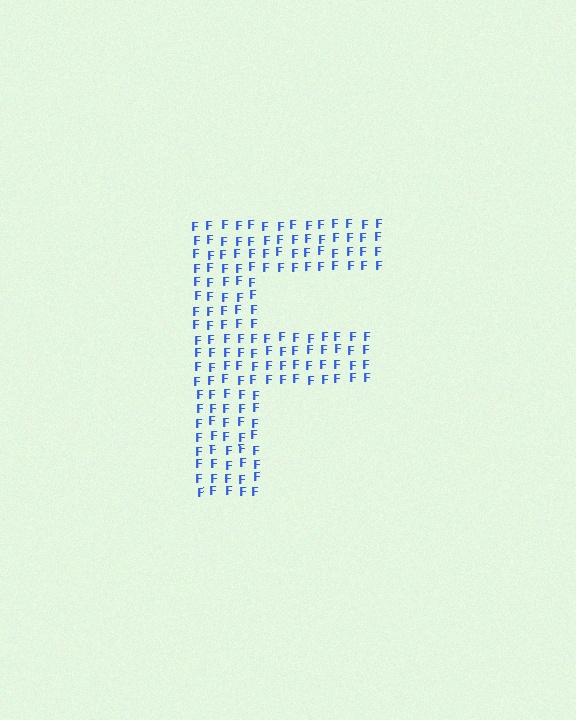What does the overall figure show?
The overall figure shows the letter F.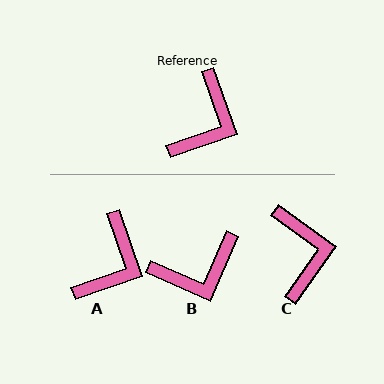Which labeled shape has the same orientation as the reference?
A.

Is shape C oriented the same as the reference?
No, it is off by about 35 degrees.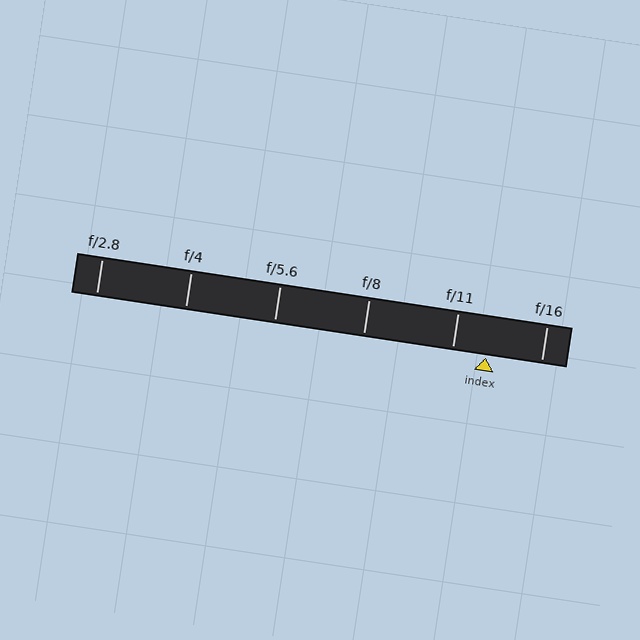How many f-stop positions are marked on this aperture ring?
There are 6 f-stop positions marked.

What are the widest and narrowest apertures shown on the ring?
The widest aperture shown is f/2.8 and the narrowest is f/16.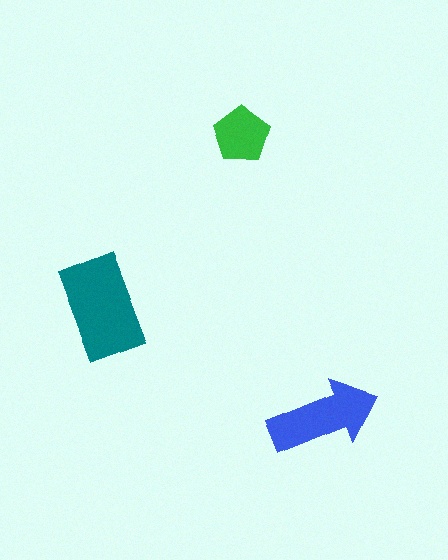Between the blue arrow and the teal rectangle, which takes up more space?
The teal rectangle.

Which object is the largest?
The teal rectangle.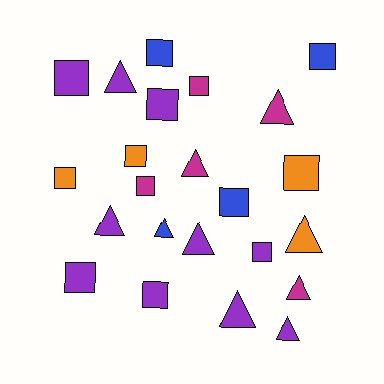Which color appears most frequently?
Purple, with 10 objects.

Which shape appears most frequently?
Square, with 13 objects.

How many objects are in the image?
There are 23 objects.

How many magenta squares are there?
There are 2 magenta squares.